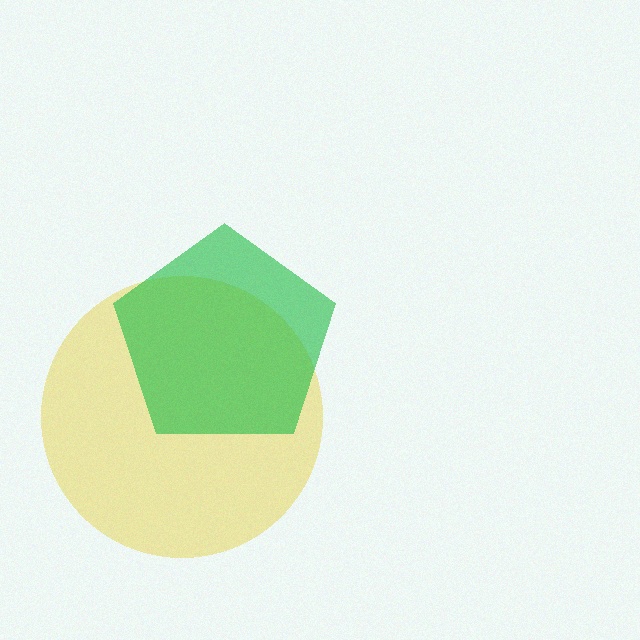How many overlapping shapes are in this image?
There are 2 overlapping shapes in the image.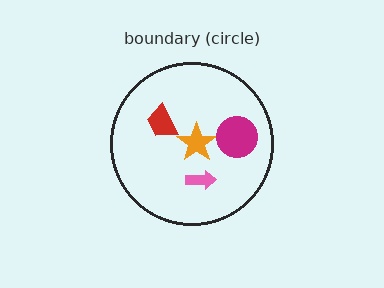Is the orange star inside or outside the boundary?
Inside.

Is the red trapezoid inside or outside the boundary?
Inside.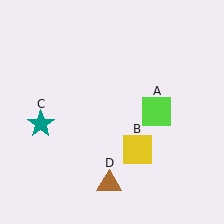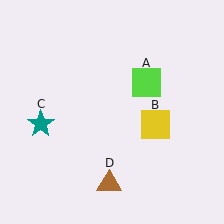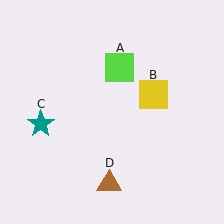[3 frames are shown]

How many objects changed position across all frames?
2 objects changed position: lime square (object A), yellow square (object B).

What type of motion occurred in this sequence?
The lime square (object A), yellow square (object B) rotated counterclockwise around the center of the scene.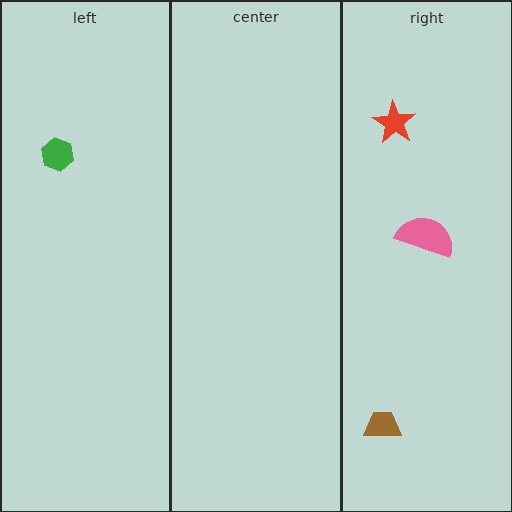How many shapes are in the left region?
1.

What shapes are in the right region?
The pink semicircle, the red star, the brown trapezoid.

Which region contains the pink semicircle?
The right region.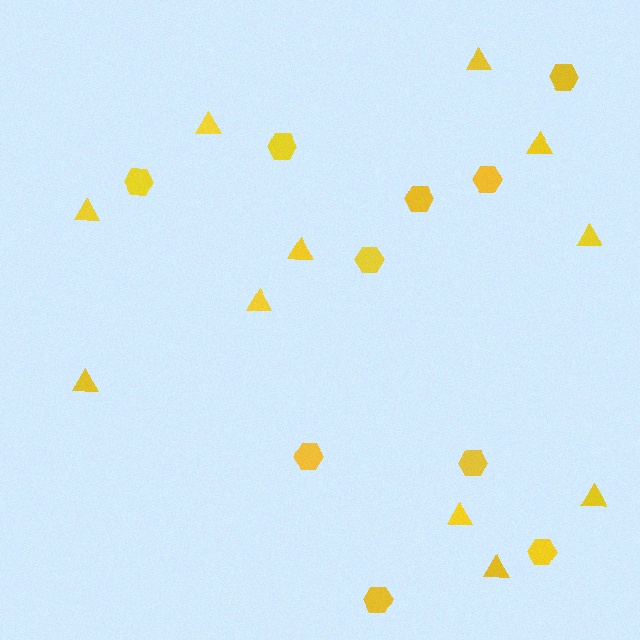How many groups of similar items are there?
There are 2 groups: one group of hexagons (10) and one group of triangles (11).